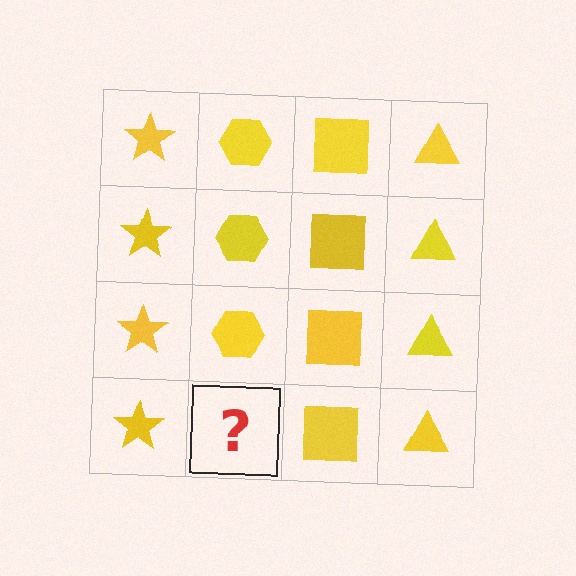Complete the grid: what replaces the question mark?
The question mark should be replaced with a yellow hexagon.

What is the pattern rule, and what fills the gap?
The rule is that each column has a consistent shape. The gap should be filled with a yellow hexagon.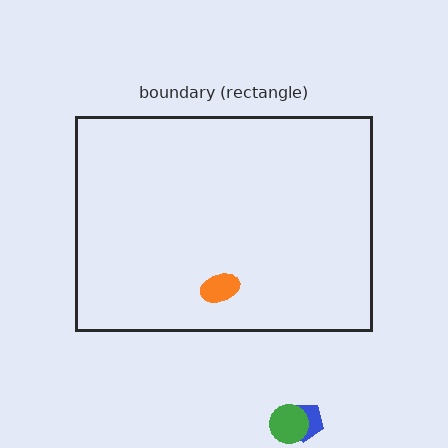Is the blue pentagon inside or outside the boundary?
Outside.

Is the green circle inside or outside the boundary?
Outside.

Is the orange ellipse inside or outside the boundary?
Inside.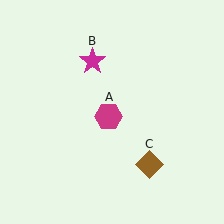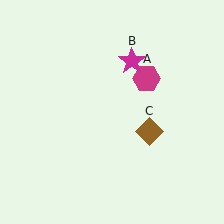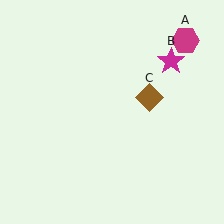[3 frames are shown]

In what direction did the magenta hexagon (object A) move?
The magenta hexagon (object A) moved up and to the right.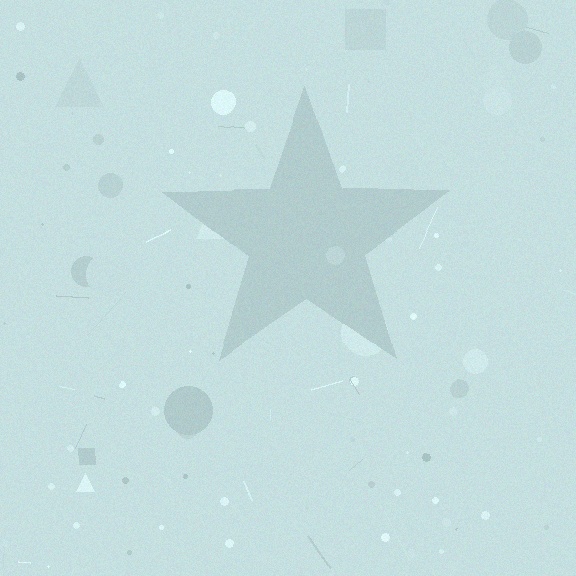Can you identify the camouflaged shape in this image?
The camouflaged shape is a star.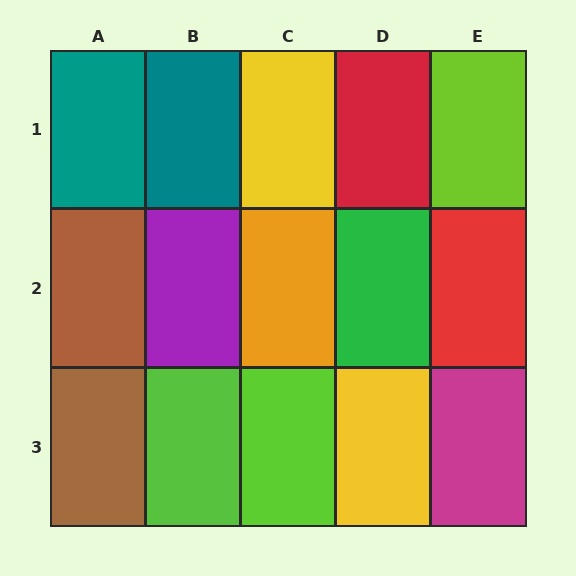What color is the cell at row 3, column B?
Lime.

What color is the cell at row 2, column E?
Red.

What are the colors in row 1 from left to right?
Teal, teal, yellow, red, lime.